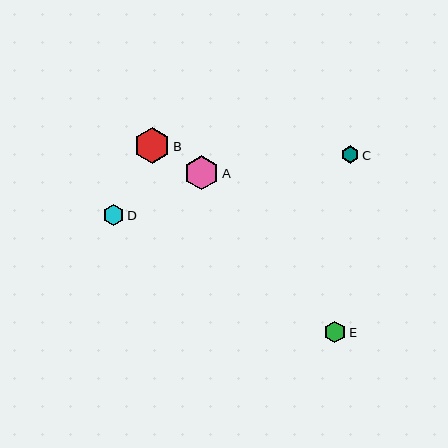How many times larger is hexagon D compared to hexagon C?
Hexagon D is approximately 1.2 times the size of hexagon C.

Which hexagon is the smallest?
Hexagon C is the smallest with a size of approximately 17 pixels.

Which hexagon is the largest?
Hexagon B is the largest with a size of approximately 36 pixels.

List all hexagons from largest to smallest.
From largest to smallest: B, A, E, D, C.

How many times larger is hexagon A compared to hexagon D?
Hexagon A is approximately 1.6 times the size of hexagon D.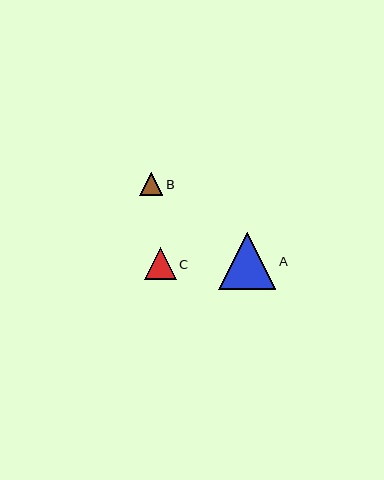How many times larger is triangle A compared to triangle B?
Triangle A is approximately 2.5 times the size of triangle B.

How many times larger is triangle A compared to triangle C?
Triangle A is approximately 1.8 times the size of triangle C.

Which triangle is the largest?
Triangle A is the largest with a size of approximately 57 pixels.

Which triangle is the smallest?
Triangle B is the smallest with a size of approximately 23 pixels.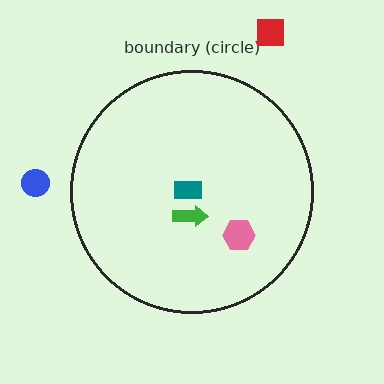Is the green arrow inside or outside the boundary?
Inside.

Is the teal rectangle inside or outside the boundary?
Inside.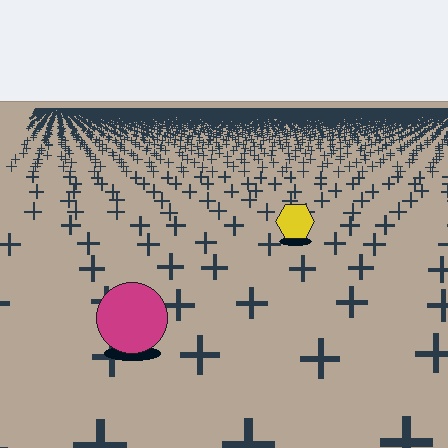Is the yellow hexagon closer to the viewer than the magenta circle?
No. The magenta circle is closer — you can tell from the texture gradient: the ground texture is coarser near it.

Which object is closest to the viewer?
The magenta circle is closest. The texture marks near it are larger and more spread out.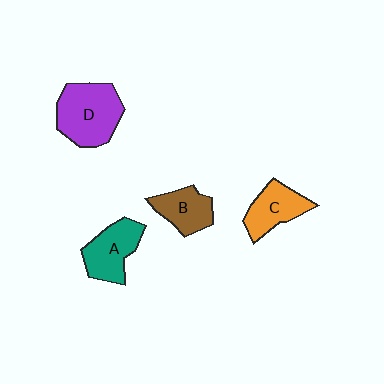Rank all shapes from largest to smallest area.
From largest to smallest: D (purple), A (teal), C (orange), B (brown).